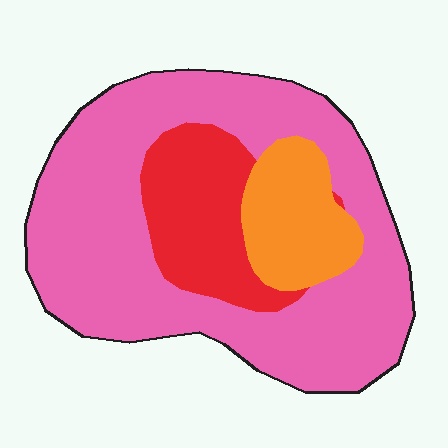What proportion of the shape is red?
Red covers about 20% of the shape.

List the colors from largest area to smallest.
From largest to smallest: pink, red, orange.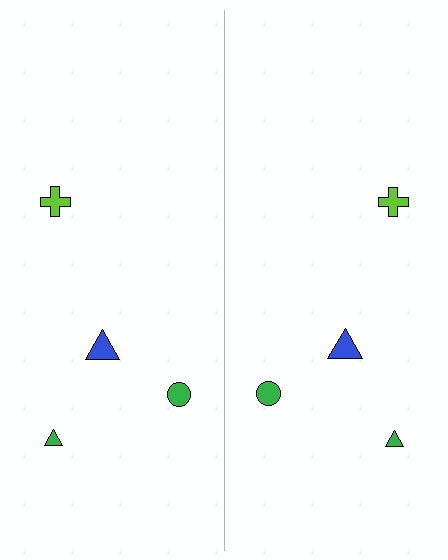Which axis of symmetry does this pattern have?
The pattern has a vertical axis of symmetry running through the center of the image.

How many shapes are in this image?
There are 8 shapes in this image.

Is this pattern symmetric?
Yes, this pattern has bilateral (reflection) symmetry.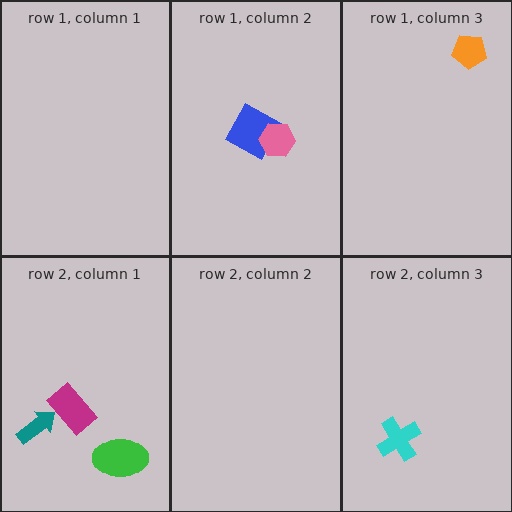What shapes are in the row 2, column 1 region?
The magenta rectangle, the teal arrow, the green ellipse.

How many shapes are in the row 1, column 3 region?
1.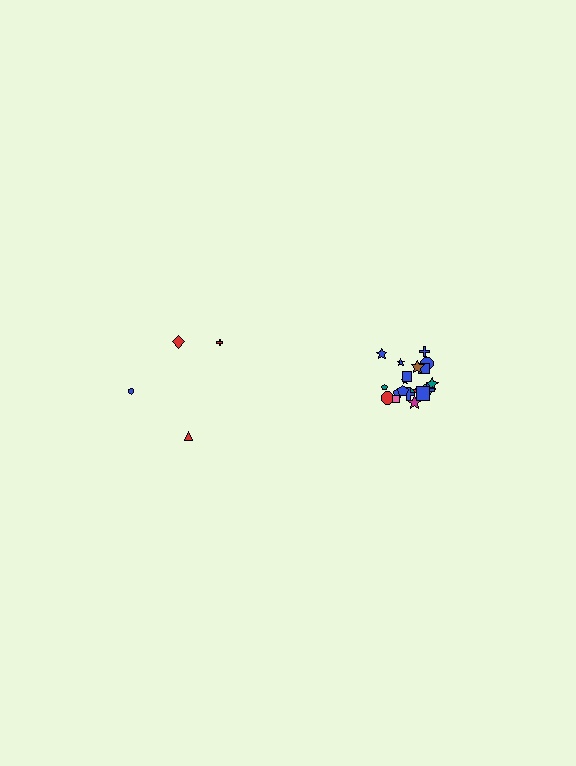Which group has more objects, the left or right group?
The right group.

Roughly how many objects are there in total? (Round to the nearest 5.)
Roughly 25 objects in total.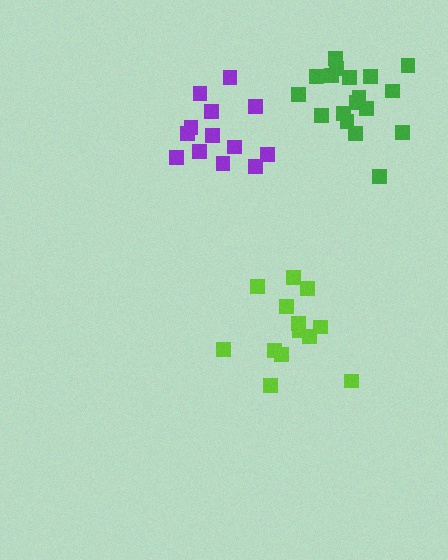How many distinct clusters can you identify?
There are 3 distinct clusters.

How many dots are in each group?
Group 1: 13 dots, Group 2: 13 dots, Group 3: 18 dots (44 total).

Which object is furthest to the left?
The purple cluster is leftmost.